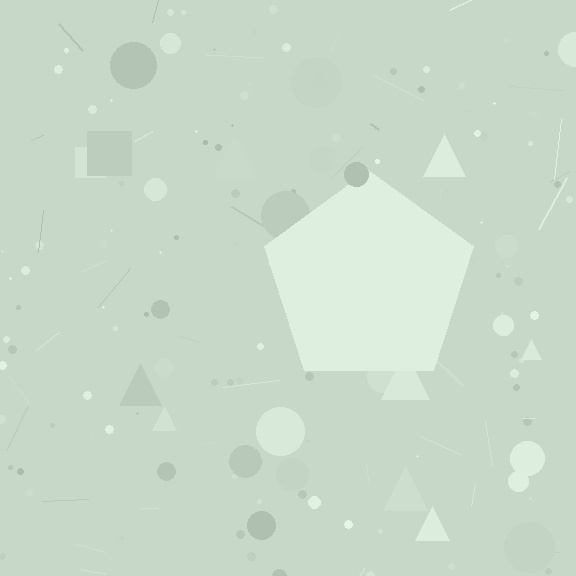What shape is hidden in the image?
A pentagon is hidden in the image.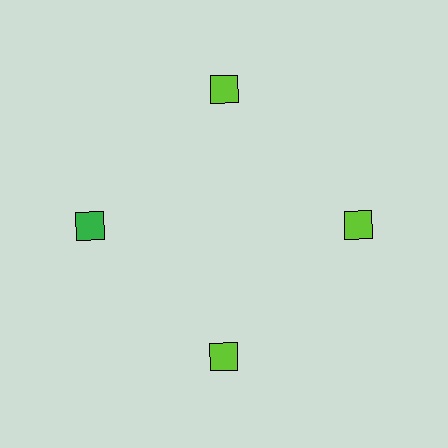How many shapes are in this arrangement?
There are 4 shapes arranged in a ring pattern.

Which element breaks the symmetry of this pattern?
The green diamond at roughly the 9 o'clock position breaks the symmetry. All other shapes are lime diamonds.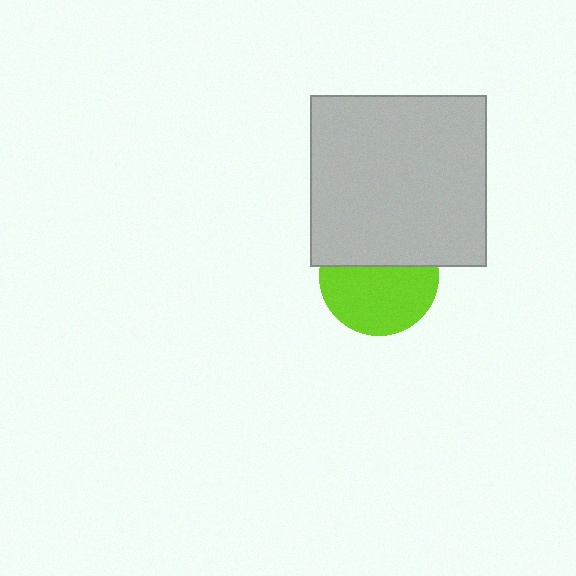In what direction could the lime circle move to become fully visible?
The lime circle could move down. That would shift it out from behind the light gray rectangle entirely.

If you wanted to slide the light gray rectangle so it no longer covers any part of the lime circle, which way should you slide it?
Slide it up — that is the most direct way to separate the two shapes.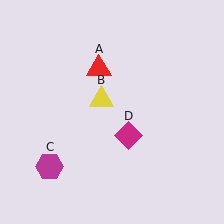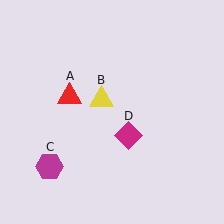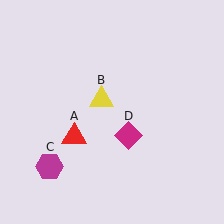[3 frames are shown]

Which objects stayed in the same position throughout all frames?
Yellow triangle (object B) and magenta hexagon (object C) and magenta diamond (object D) remained stationary.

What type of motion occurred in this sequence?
The red triangle (object A) rotated counterclockwise around the center of the scene.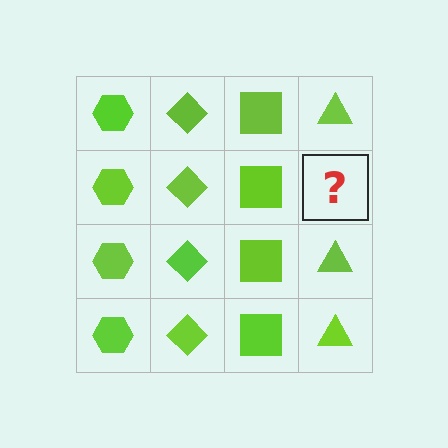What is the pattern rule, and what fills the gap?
The rule is that each column has a consistent shape. The gap should be filled with a lime triangle.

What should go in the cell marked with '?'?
The missing cell should contain a lime triangle.